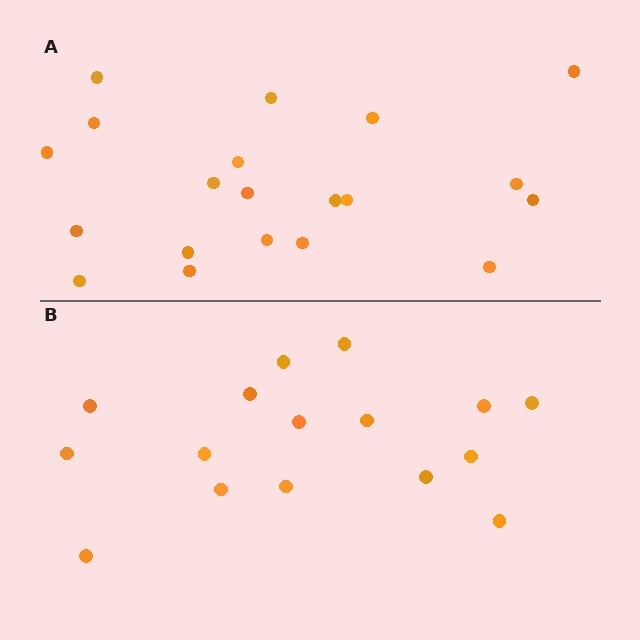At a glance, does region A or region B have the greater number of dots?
Region A (the top region) has more dots.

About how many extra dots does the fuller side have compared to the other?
Region A has about 4 more dots than region B.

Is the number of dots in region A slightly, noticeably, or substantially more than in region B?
Region A has noticeably more, but not dramatically so. The ratio is roughly 1.2 to 1.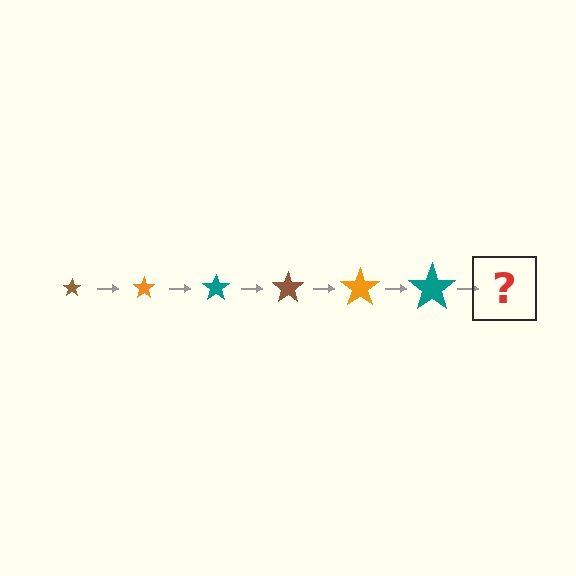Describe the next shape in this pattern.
It should be a brown star, larger than the previous one.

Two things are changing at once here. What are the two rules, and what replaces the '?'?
The two rules are that the star grows larger each step and the color cycles through brown, orange, and teal. The '?' should be a brown star, larger than the previous one.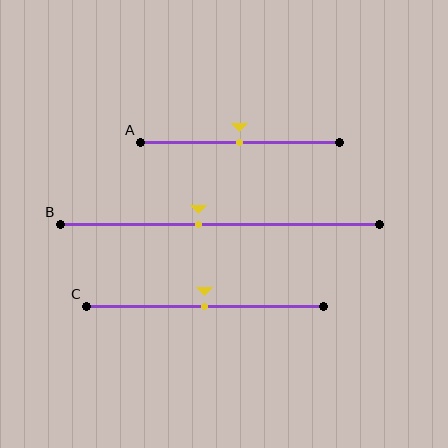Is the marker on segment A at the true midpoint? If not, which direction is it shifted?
Yes, the marker on segment A is at the true midpoint.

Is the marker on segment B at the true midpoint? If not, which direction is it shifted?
No, the marker on segment B is shifted to the left by about 7% of the segment length.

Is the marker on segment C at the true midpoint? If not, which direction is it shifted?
Yes, the marker on segment C is at the true midpoint.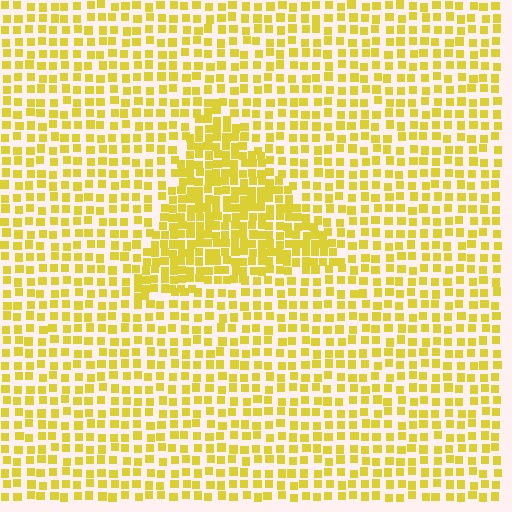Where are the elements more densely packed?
The elements are more densely packed inside the triangle boundary.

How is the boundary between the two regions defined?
The boundary is defined by a change in element density (approximately 1.8x ratio). All elements are the same color, size, and shape.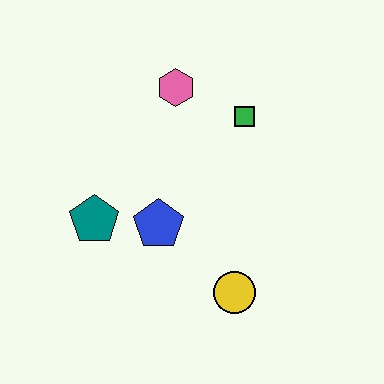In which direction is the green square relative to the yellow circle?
The green square is above the yellow circle.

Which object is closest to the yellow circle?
The blue pentagon is closest to the yellow circle.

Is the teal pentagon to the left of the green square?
Yes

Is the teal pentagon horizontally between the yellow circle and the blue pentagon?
No